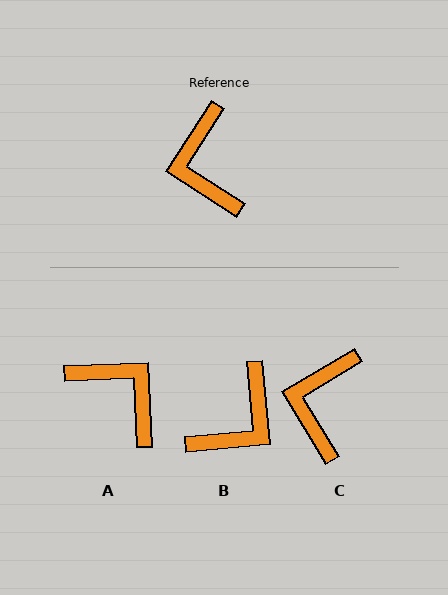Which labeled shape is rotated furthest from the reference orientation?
A, about 145 degrees away.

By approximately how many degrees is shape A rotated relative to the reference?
Approximately 145 degrees clockwise.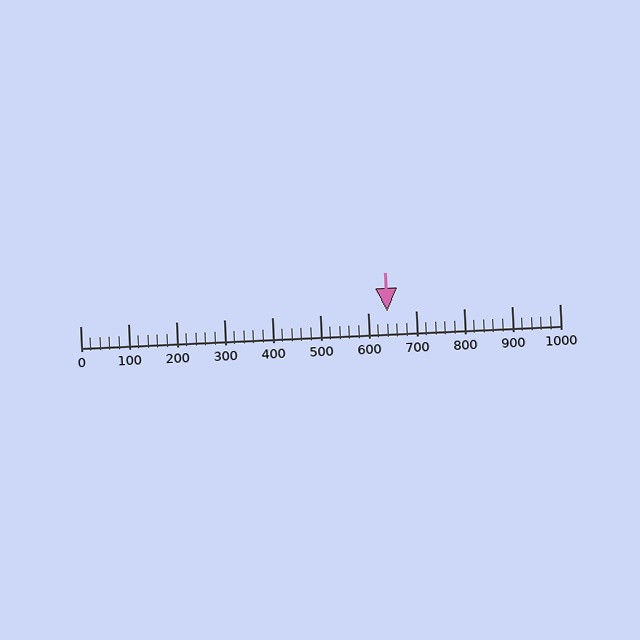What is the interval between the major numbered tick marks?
The major tick marks are spaced 100 units apart.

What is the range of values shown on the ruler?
The ruler shows values from 0 to 1000.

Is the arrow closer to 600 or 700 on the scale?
The arrow is closer to 600.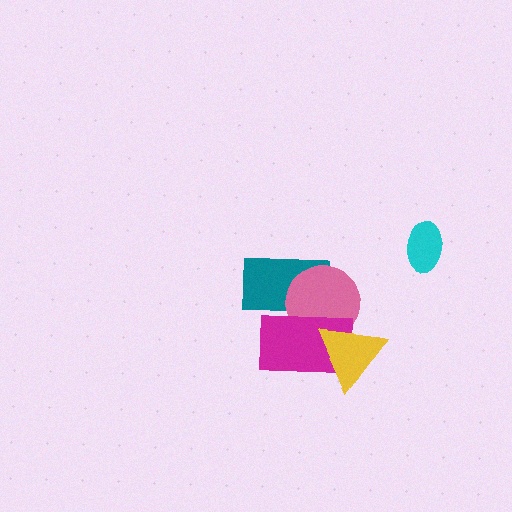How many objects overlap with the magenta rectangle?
3 objects overlap with the magenta rectangle.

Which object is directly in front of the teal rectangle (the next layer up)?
The pink circle is directly in front of the teal rectangle.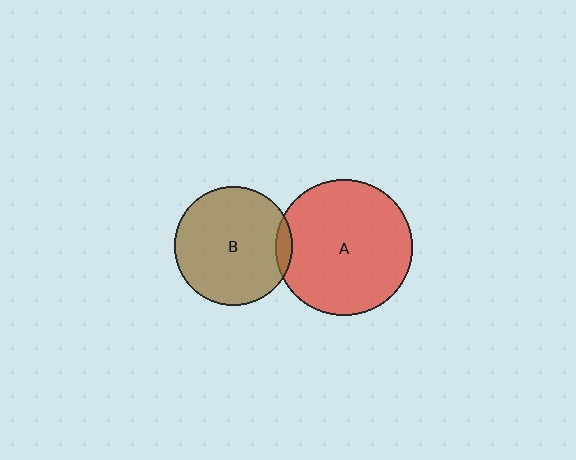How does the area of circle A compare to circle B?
Approximately 1.3 times.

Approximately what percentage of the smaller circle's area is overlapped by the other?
Approximately 5%.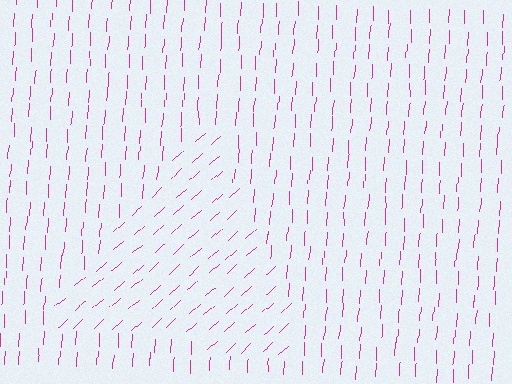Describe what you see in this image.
The image is filled with small magenta line segments. A triangle region in the image has lines oriented differently from the surrounding lines, creating a visible texture boundary.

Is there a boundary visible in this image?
Yes, there is a texture boundary formed by a change in line orientation.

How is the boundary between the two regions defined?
The boundary is defined purely by a change in line orientation (approximately 45 degrees difference). All lines are the same color and thickness.